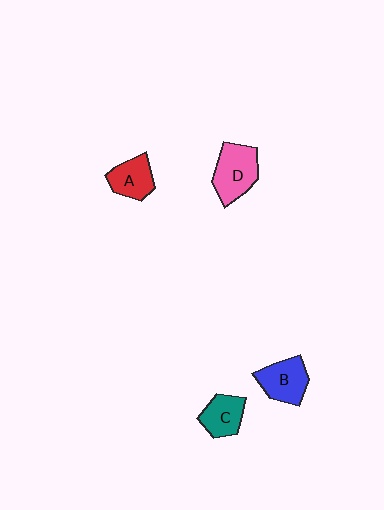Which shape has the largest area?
Shape D (pink).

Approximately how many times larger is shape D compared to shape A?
Approximately 1.4 times.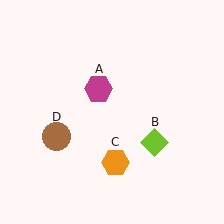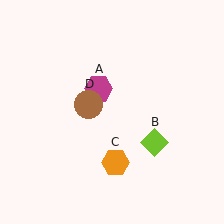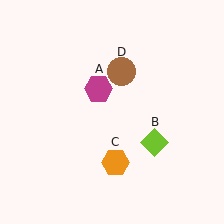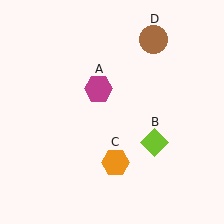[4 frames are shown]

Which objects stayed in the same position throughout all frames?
Magenta hexagon (object A) and lime diamond (object B) and orange hexagon (object C) remained stationary.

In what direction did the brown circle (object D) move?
The brown circle (object D) moved up and to the right.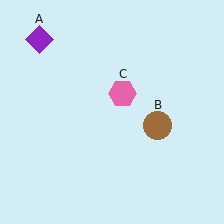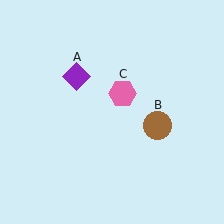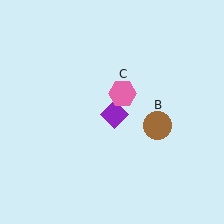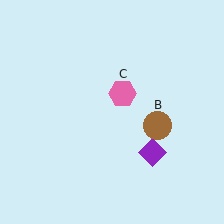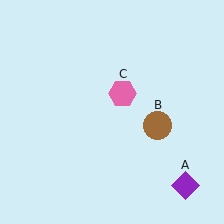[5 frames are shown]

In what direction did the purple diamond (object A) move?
The purple diamond (object A) moved down and to the right.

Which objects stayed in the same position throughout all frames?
Brown circle (object B) and pink hexagon (object C) remained stationary.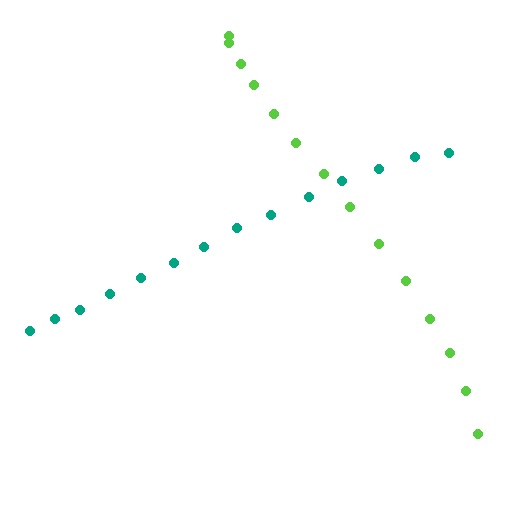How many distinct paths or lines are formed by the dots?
There are 2 distinct paths.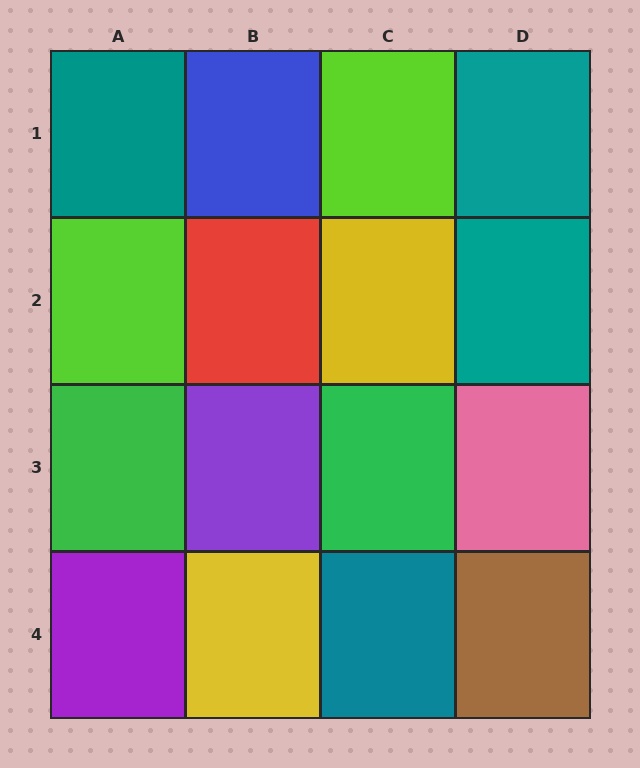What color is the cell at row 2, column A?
Lime.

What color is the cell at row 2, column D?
Teal.